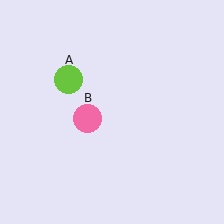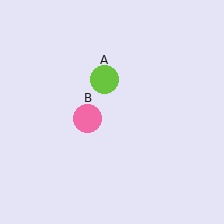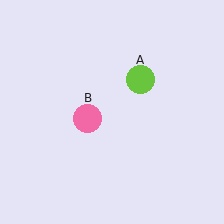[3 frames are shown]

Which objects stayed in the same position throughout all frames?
Pink circle (object B) remained stationary.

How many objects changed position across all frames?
1 object changed position: lime circle (object A).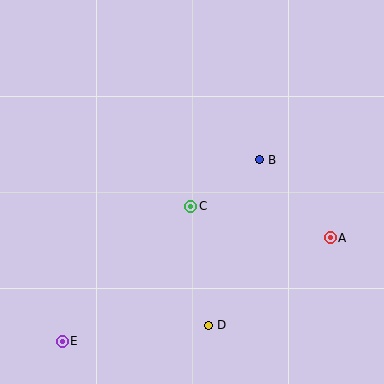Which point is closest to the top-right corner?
Point B is closest to the top-right corner.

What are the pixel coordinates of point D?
Point D is at (209, 325).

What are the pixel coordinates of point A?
Point A is at (330, 238).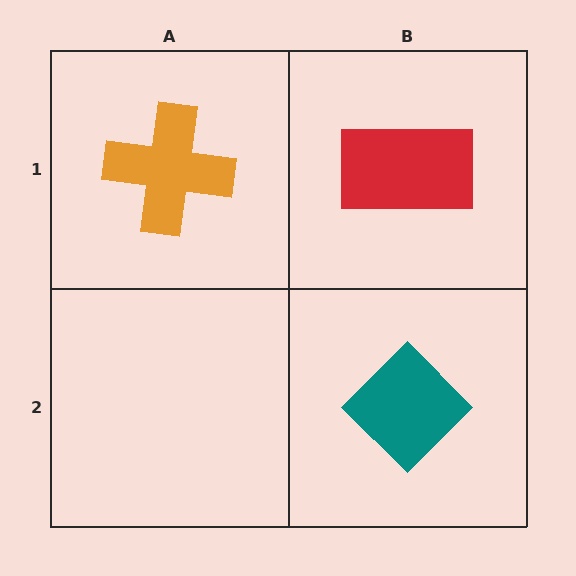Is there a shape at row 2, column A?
No, that cell is empty.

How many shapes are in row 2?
1 shape.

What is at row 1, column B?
A red rectangle.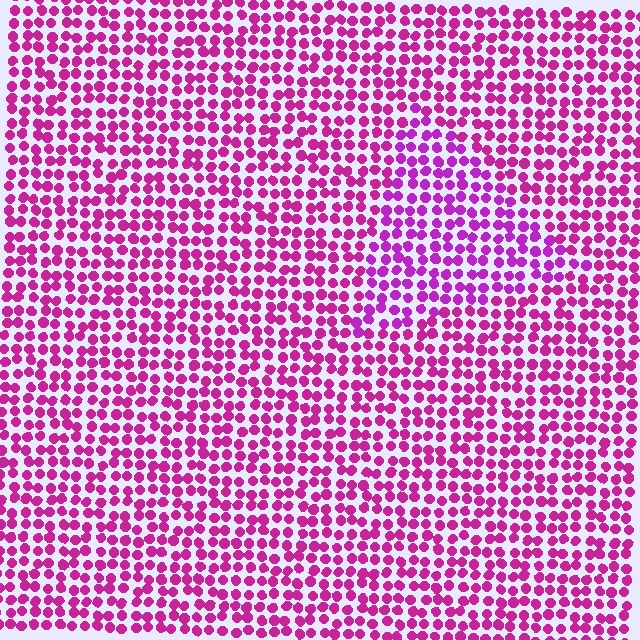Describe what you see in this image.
The image is filled with small magenta elements in a uniform arrangement. A triangle-shaped region is visible where the elements are tinted to a slightly different hue, forming a subtle color boundary.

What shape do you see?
I see a triangle.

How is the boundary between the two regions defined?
The boundary is defined purely by a slight shift in hue (about 21 degrees). Spacing, size, and orientation are identical on both sides.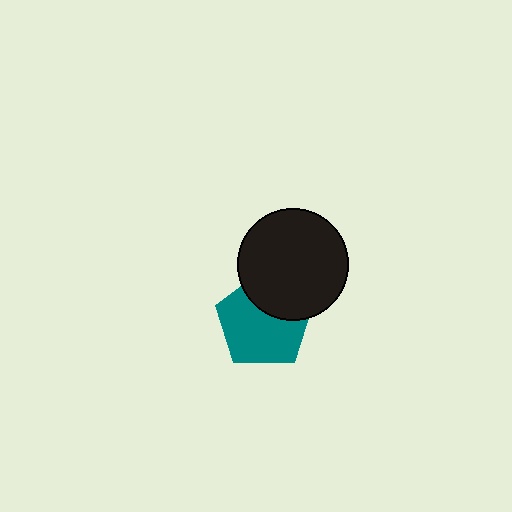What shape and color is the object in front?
The object in front is a black circle.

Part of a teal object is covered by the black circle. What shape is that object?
It is a pentagon.